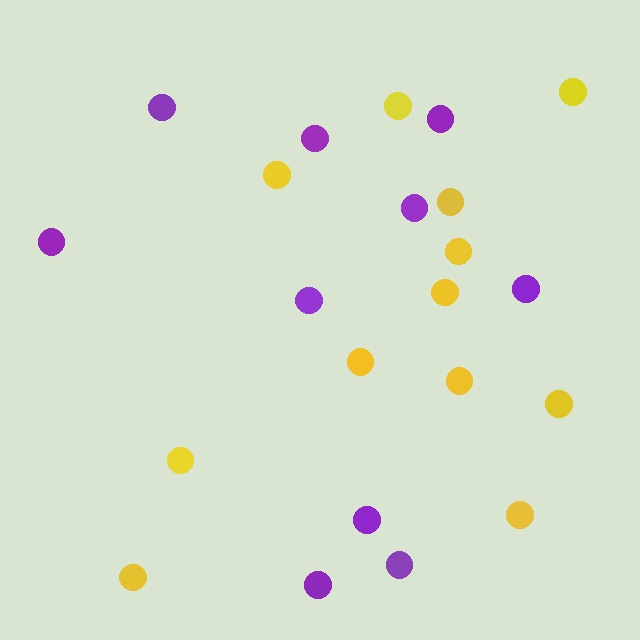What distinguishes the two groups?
There are 2 groups: one group of purple circles (10) and one group of yellow circles (12).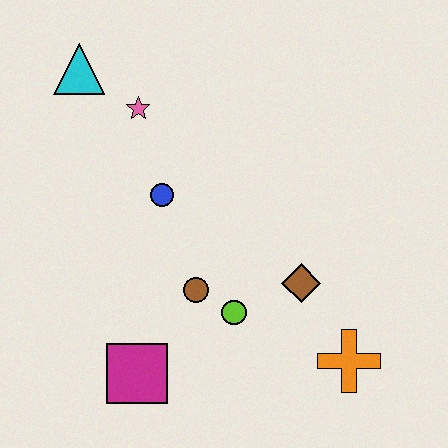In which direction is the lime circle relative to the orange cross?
The lime circle is to the left of the orange cross.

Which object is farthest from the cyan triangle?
The orange cross is farthest from the cyan triangle.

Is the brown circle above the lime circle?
Yes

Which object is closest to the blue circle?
The pink star is closest to the blue circle.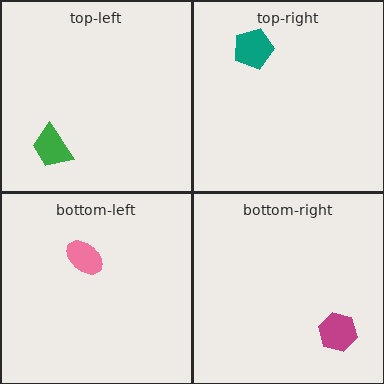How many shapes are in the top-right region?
1.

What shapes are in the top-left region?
The green trapezoid.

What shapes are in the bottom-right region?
The magenta hexagon.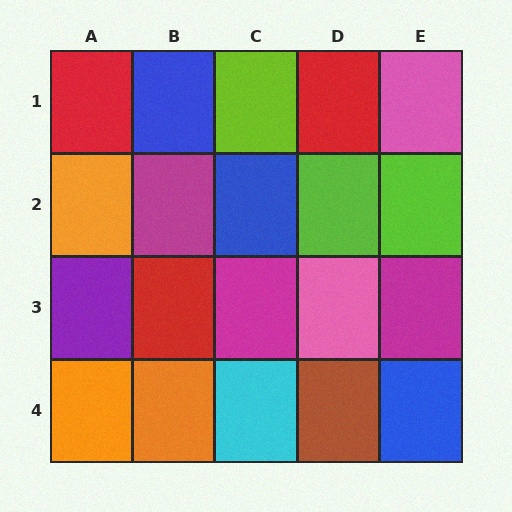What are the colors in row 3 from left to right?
Purple, red, magenta, pink, magenta.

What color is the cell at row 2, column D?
Lime.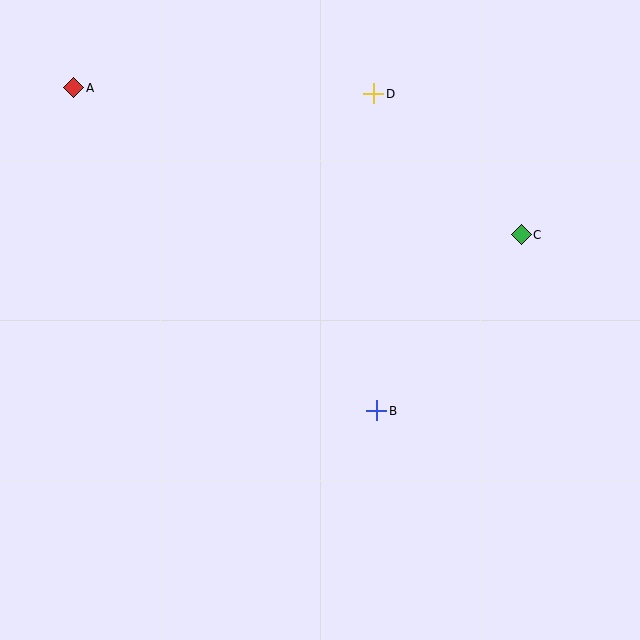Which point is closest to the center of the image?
Point B at (377, 411) is closest to the center.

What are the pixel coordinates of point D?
Point D is at (374, 94).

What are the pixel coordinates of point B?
Point B is at (377, 411).